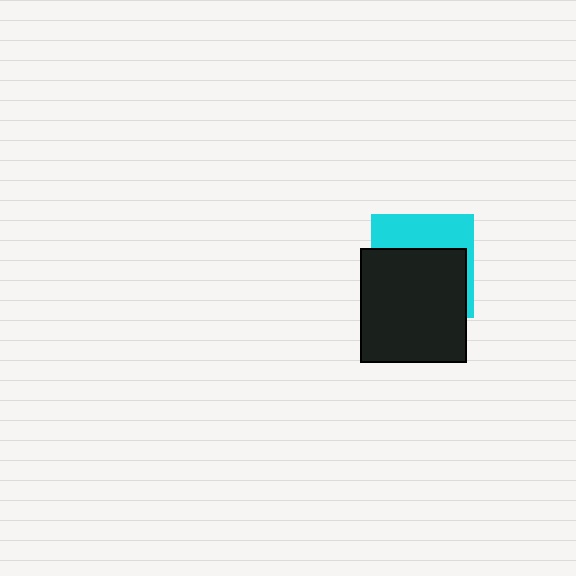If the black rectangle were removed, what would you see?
You would see the complete cyan square.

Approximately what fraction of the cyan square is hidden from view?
Roughly 63% of the cyan square is hidden behind the black rectangle.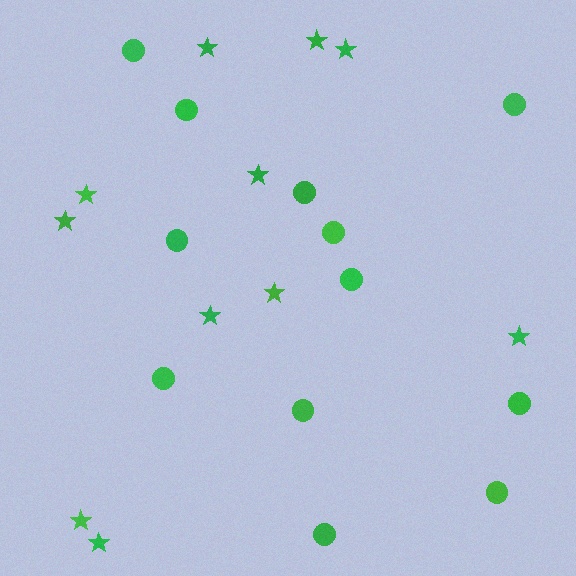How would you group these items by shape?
There are 2 groups: one group of circles (12) and one group of stars (11).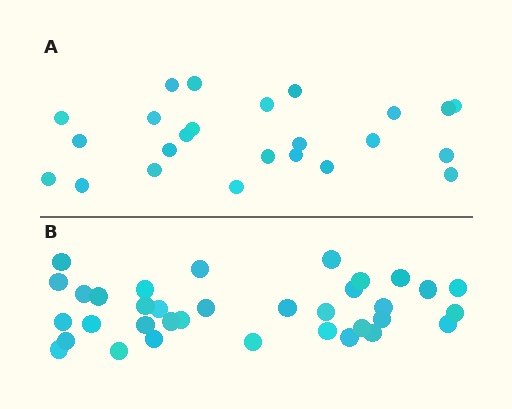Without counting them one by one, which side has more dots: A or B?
Region B (the bottom region) has more dots.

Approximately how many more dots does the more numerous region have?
Region B has roughly 12 or so more dots than region A.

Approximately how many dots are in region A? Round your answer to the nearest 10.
About 20 dots. (The exact count is 24, which rounds to 20.)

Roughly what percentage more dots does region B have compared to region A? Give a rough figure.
About 45% more.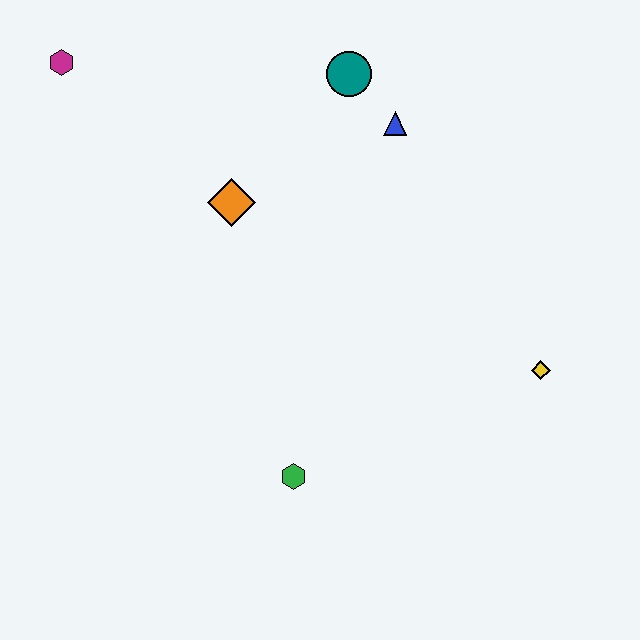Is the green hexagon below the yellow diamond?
Yes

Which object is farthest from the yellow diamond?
The magenta hexagon is farthest from the yellow diamond.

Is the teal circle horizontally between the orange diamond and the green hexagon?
No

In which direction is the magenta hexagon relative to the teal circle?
The magenta hexagon is to the left of the teal circle.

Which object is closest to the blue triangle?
The teal circle is closest to the blue triangle.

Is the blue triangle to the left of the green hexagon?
No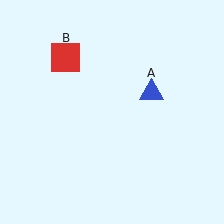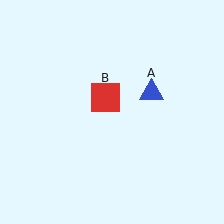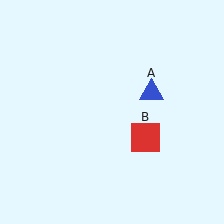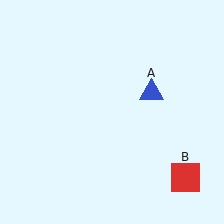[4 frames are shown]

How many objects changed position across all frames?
1 object changed position: red square (object B).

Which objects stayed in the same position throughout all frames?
Blue triangle (object A) remained stationary.